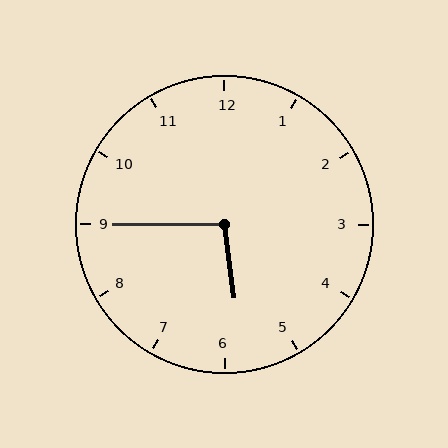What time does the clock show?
5:45.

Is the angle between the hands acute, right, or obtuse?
It is obtuse.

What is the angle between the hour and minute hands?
Approximately 98 degrees.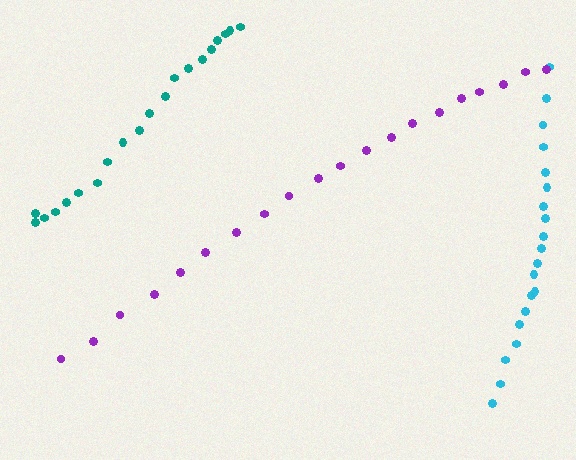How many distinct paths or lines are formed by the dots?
There are 3 distinct paths.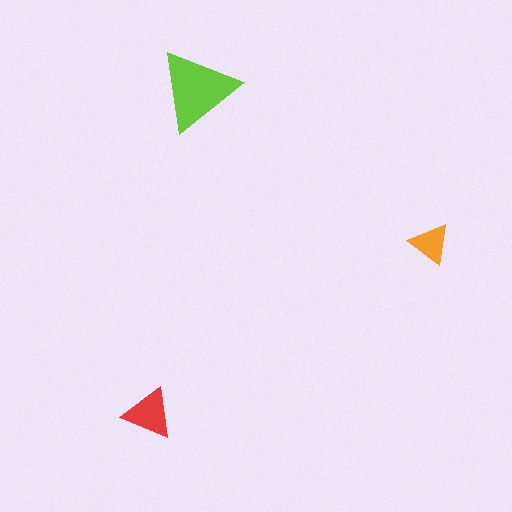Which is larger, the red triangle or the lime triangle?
The lime one.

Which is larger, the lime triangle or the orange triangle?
The lime one.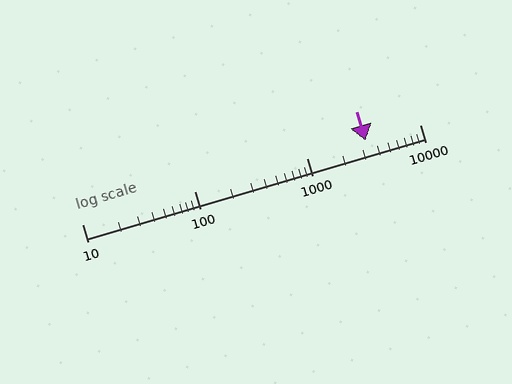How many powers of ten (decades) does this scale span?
The scale spans 3 decades, from 10 to 10000.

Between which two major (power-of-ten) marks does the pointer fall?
The pointer is between 1000 and 10000.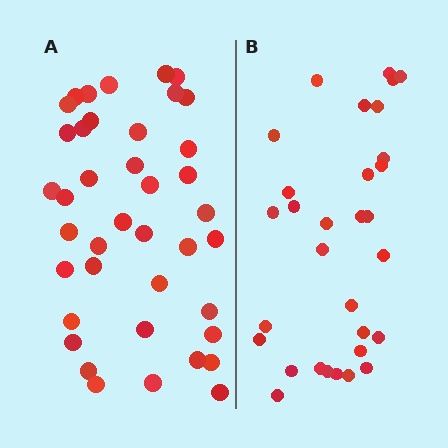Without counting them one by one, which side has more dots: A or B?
Region A (the left region) has more dots.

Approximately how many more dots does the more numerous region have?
Region A has roughly 8 or so more dots than region B.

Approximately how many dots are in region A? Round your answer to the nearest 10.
About 40 dots.